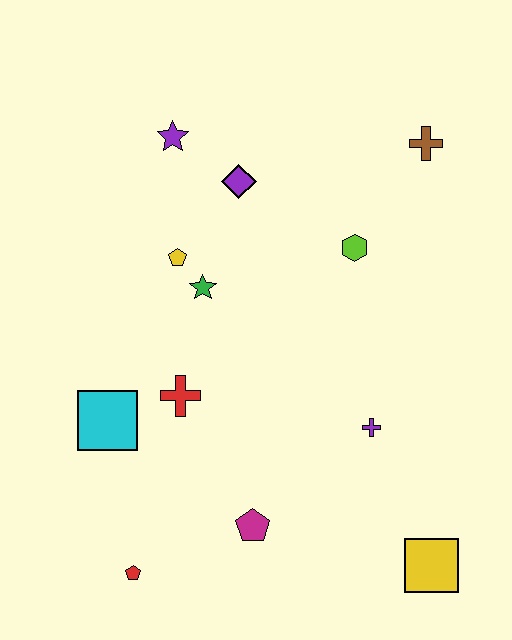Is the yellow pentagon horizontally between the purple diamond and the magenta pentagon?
No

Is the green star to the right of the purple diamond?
No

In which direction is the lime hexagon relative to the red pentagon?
The lime hexagon is above the red pentagon.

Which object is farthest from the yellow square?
The purple star is farthest from the yellow square.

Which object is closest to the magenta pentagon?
The red pentagon is closest to the magenta pentagon.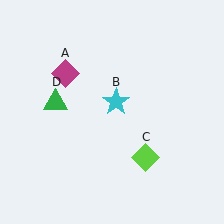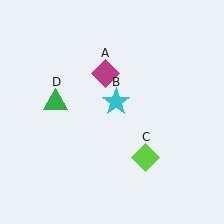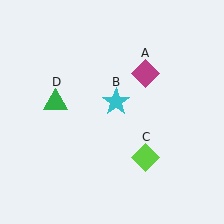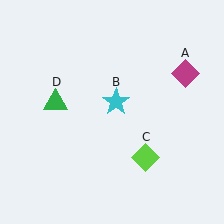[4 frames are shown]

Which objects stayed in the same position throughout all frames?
Cyan star (object B) and lime diamond (object C) and green triangle (object D) remained stationary.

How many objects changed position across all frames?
1 object changed position: magenta diamond (object A).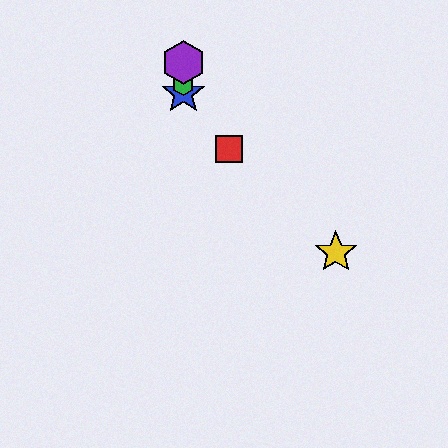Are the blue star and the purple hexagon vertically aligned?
Yes, both are at x≈183.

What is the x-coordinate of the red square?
The red square is at x≈229.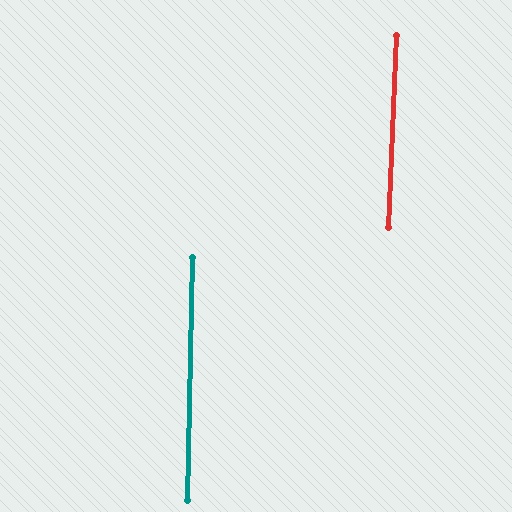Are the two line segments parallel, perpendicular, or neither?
Parallel — their directions differ by only 1.5°.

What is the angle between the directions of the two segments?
Approximately 2 degrees.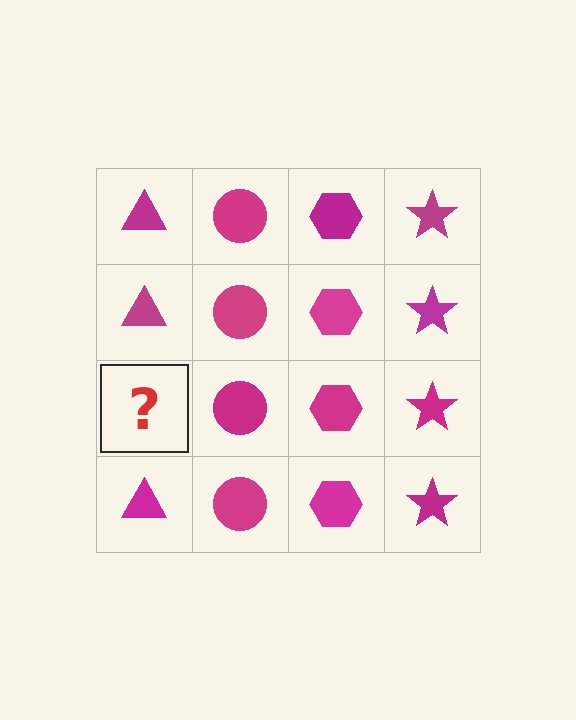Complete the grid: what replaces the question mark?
The question mark should be replaced with a magenta triangle.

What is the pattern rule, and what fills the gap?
The rule is that each column has a consistent shape. The gap should be filled with a magenta triangle.